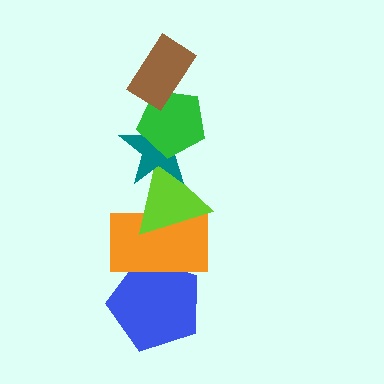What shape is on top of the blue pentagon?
The orange rectangle is on top of the blue pentagon.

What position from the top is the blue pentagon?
The blue pentagon is 6th from the top.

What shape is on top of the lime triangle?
The teal star is on top of the lime triangle.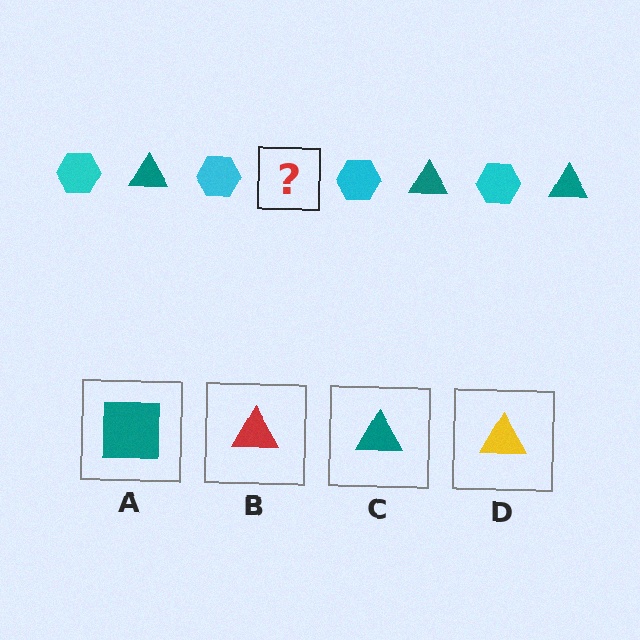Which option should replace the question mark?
Option C.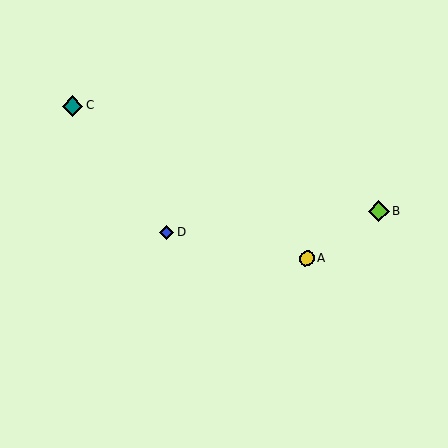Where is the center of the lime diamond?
The center of the lime diamond is at (378, 212).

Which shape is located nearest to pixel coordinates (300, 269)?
The yellow circle (labeled A) at (306, 259) is nearest to that location.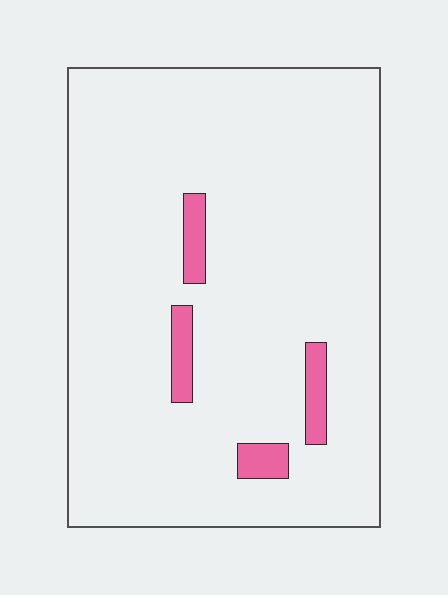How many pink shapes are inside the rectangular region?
4.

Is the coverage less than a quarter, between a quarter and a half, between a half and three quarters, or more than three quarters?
Less than a quarter.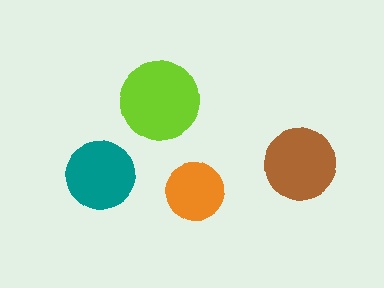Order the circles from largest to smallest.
the lime one, the brown one, the teal one, the orange one.